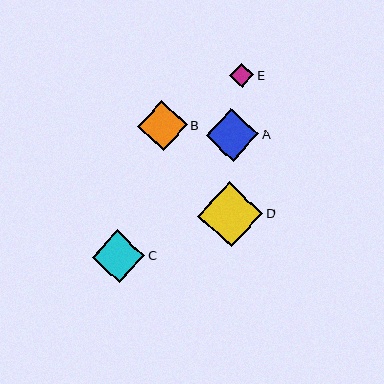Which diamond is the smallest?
Diamond E is the smallest with a size of approximately 24 pixels.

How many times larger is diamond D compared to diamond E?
Diamond D is approximately 2.7 times the size of diamond E.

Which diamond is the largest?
Diamond D is the largest with a size of approximately 65 pixels.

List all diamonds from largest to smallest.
From largest to smallest: D, A, C, B, E.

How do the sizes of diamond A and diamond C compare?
Diamond A and diamond C are approximately the same size.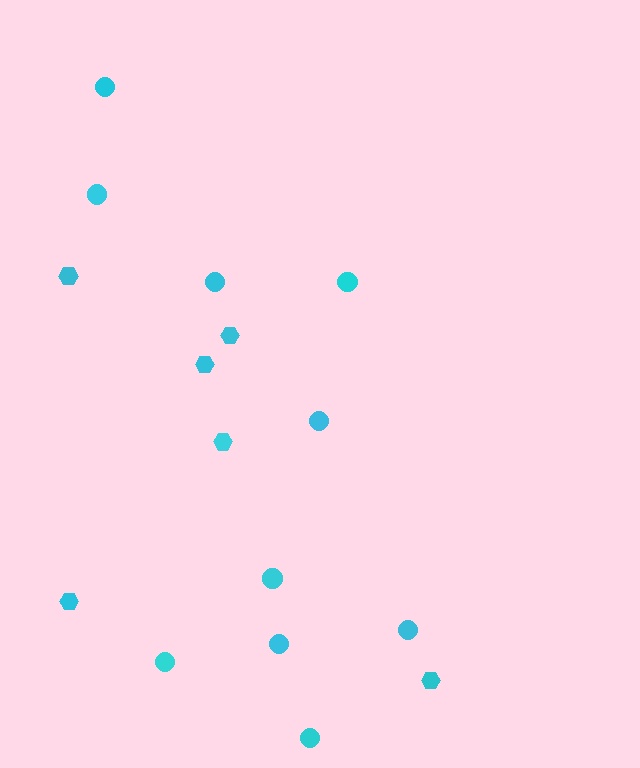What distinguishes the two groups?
There are 2 groups: one group of circles (10) and one group of hexagons (6).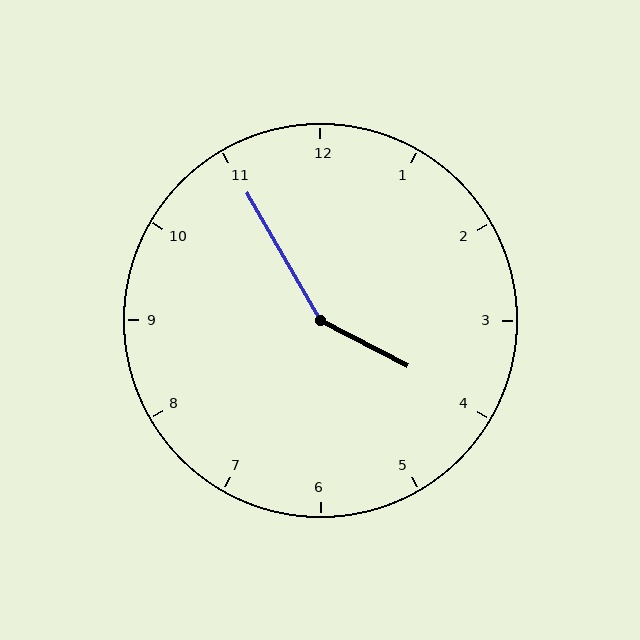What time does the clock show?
3:55.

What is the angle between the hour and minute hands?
Approximately 148 degrees.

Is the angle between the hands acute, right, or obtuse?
It is obtuse.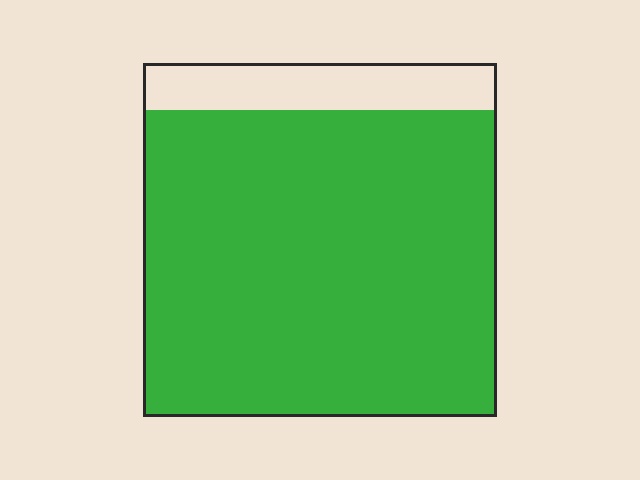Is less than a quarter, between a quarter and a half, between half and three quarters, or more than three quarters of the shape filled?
More than three quarters.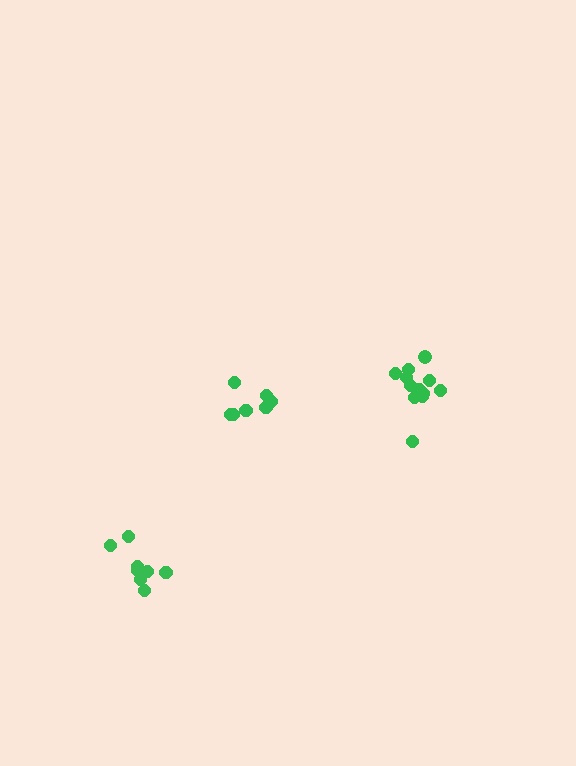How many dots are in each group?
Group 1: 8 dots, Group 2: 7 dots, Group 3: 12 dots (27 total).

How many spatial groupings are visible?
There are 3 spatial groupings.